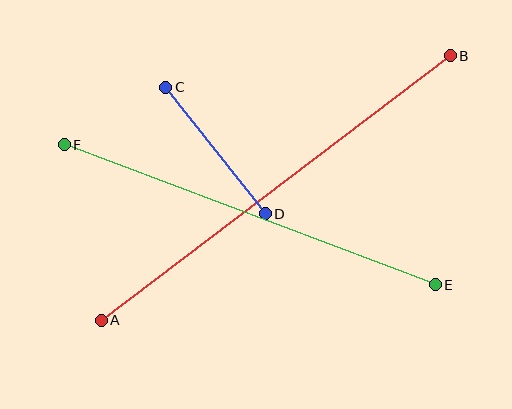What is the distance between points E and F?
The distance is approximately 396 pixels.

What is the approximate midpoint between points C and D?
The midpoint is at approximately (215, 151) pixels.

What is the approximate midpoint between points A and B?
The midpoint is at approximately (276, 188) pixels.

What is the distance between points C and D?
The distance is approximately 161 pixels.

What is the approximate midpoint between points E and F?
The midpoint is at approximately (250, 215) pixels.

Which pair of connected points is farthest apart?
Points A and B are farthest apart.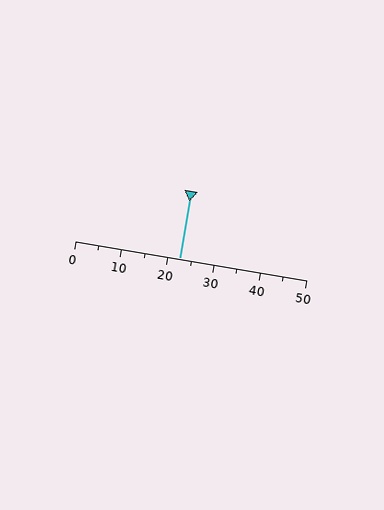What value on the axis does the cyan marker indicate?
The marker indicates approximately 22.5.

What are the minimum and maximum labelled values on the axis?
The axis runs from 0 to 50.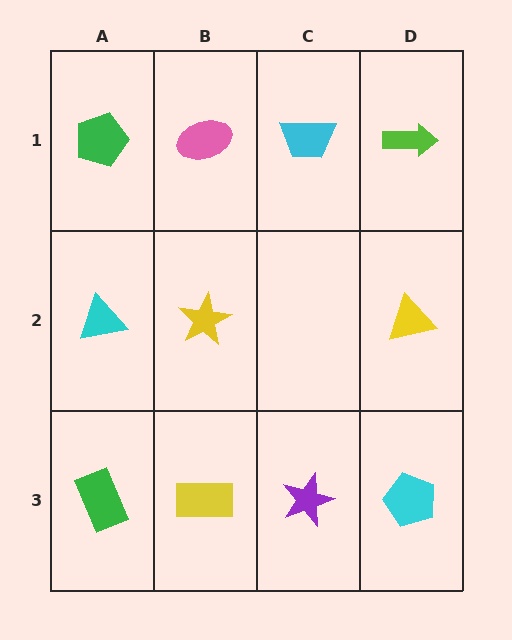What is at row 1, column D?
A lime arrow.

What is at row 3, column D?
A cyan pentagon.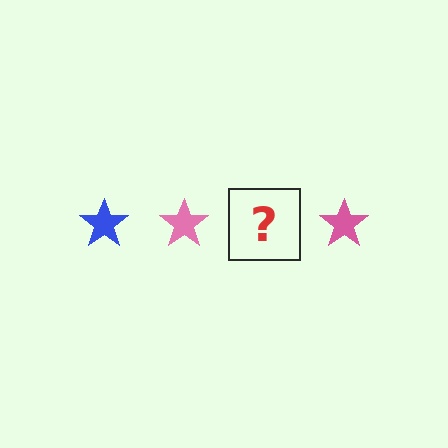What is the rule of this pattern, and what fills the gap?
The rule is that the pattern cycles through blue, pink stars. The gap should be filled with a blue star.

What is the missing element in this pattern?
The missing element is a blue star.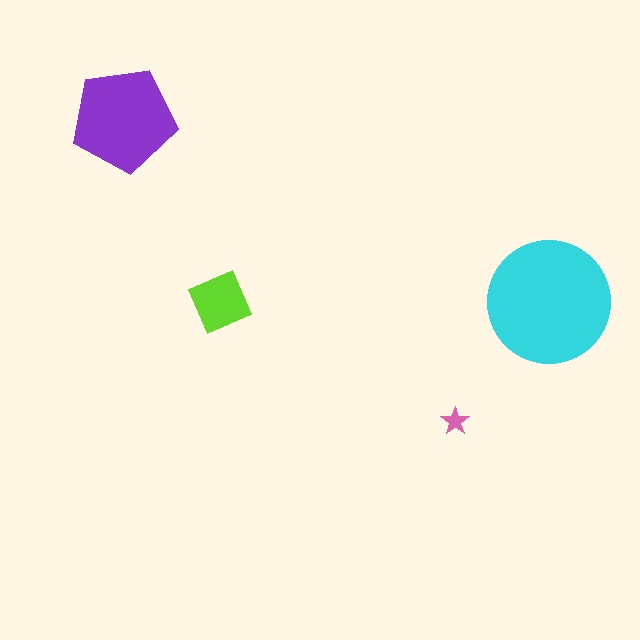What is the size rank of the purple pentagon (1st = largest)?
2nd.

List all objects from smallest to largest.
The pink star, the lime diamond, the purple pentagon, the cyan circle.